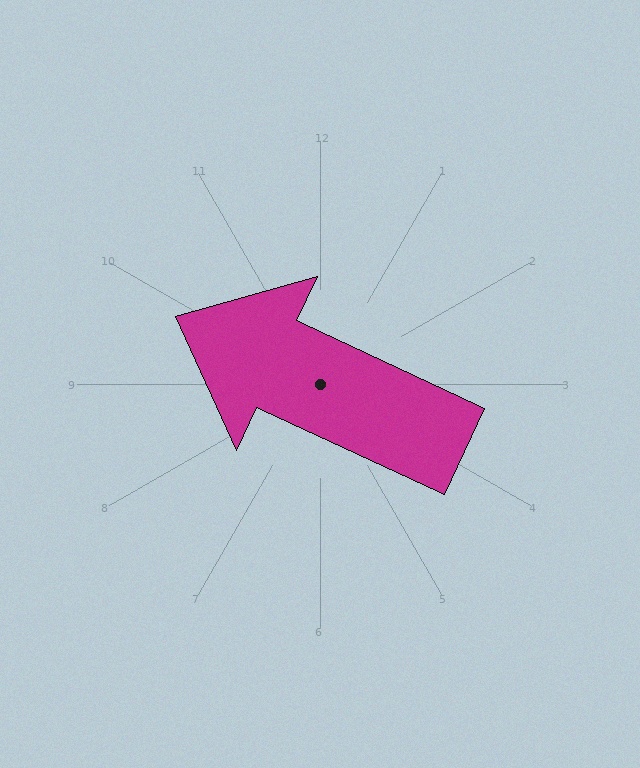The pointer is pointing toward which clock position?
Roughly 10 o'clock.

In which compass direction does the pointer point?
Northwest.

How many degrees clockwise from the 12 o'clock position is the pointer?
Approximately 295 degrees.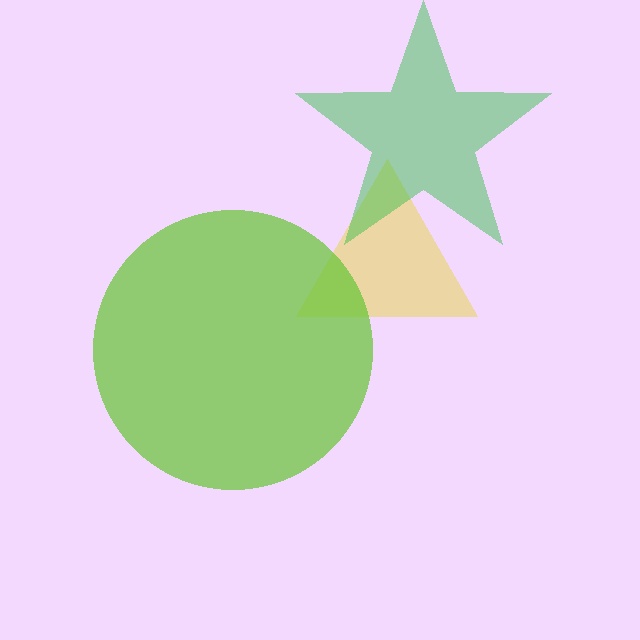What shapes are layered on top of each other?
The layered shapes are: a yellow triangle, a green star, a lime circle.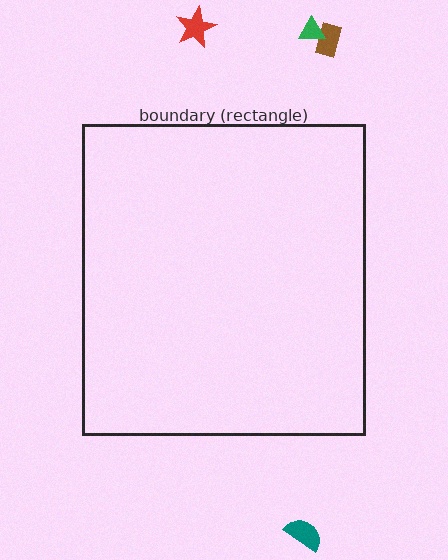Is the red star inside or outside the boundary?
Outside.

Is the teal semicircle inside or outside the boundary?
Outside.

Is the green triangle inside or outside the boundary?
Outside.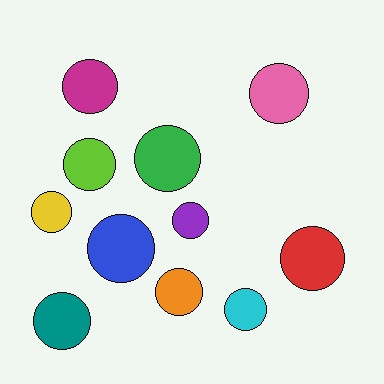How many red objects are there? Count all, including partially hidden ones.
There is 1 red object.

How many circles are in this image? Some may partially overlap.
There are 11 circles.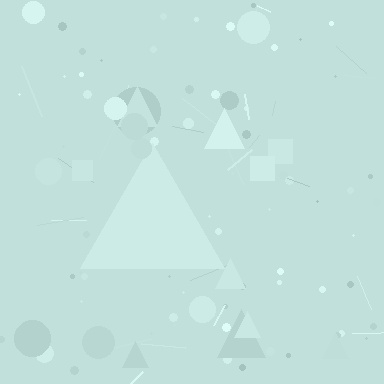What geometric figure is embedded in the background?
A triangle is embedded in the background.